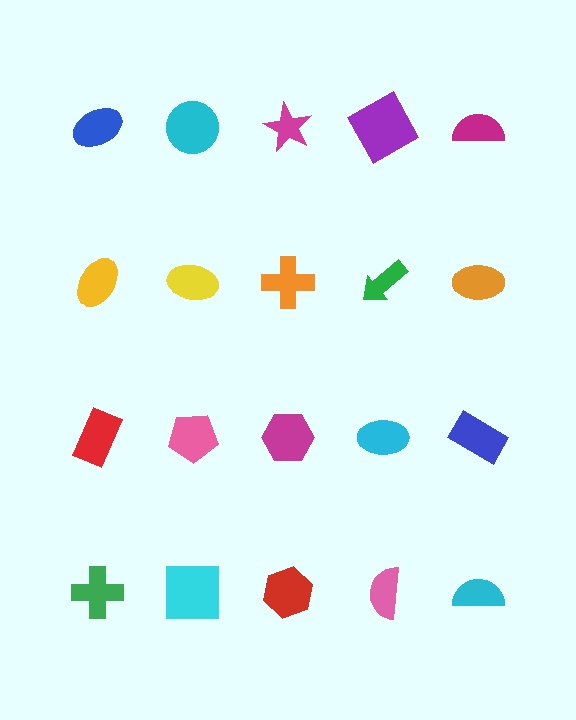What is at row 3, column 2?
A pink pentagon.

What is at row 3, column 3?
A magenta hexagon.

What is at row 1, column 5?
A magenta semicircle.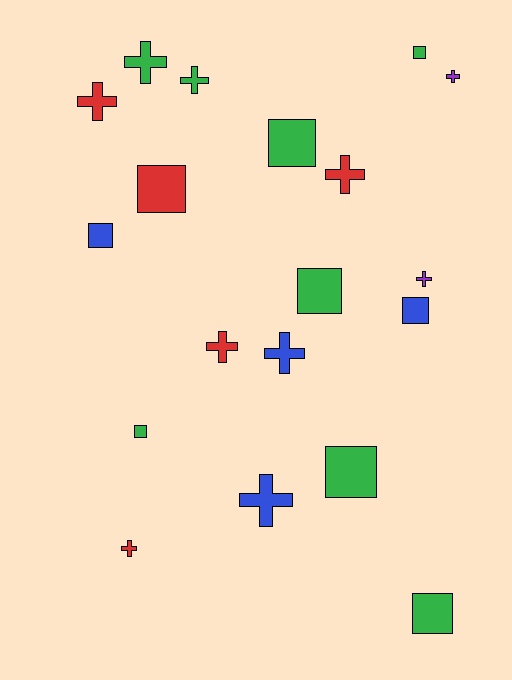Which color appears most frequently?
Green, with 8 objects.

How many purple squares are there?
There are no purple squares.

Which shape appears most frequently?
Cross, with 10 objects.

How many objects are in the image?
There are 19 objects.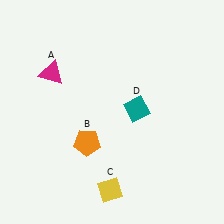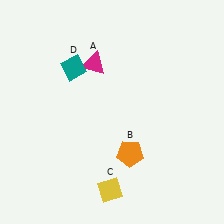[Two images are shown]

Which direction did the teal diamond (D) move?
The teal diamond (D) moved left.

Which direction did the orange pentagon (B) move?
The orange pentagon (B) moved right.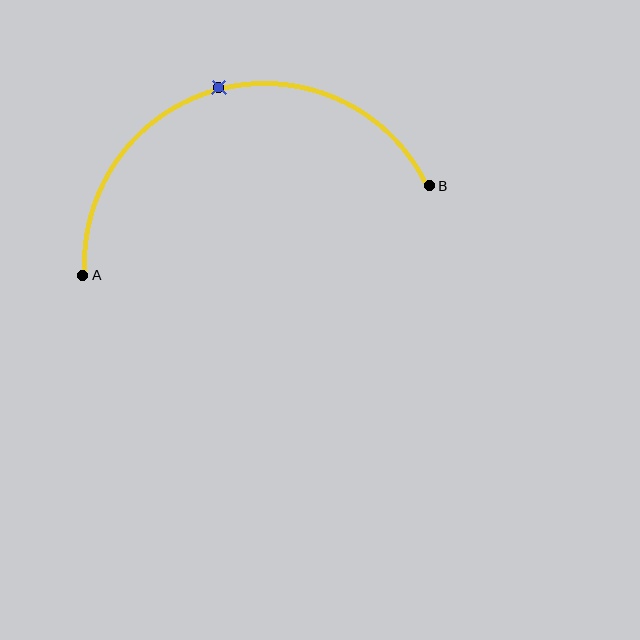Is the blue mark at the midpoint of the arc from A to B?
Yes. The blue mark lies on the arc at equal arc-length from both A and B — it is the arc midpoint.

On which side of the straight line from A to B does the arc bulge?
The arc bulges above the straight line connecting A and B.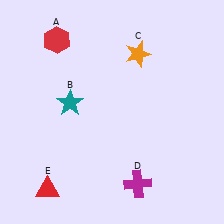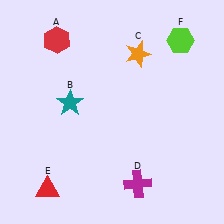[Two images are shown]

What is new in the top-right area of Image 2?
A lime hexagon (F) was added in the top-right area of Image 2.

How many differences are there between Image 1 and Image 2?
There is 1 difference between the two images.